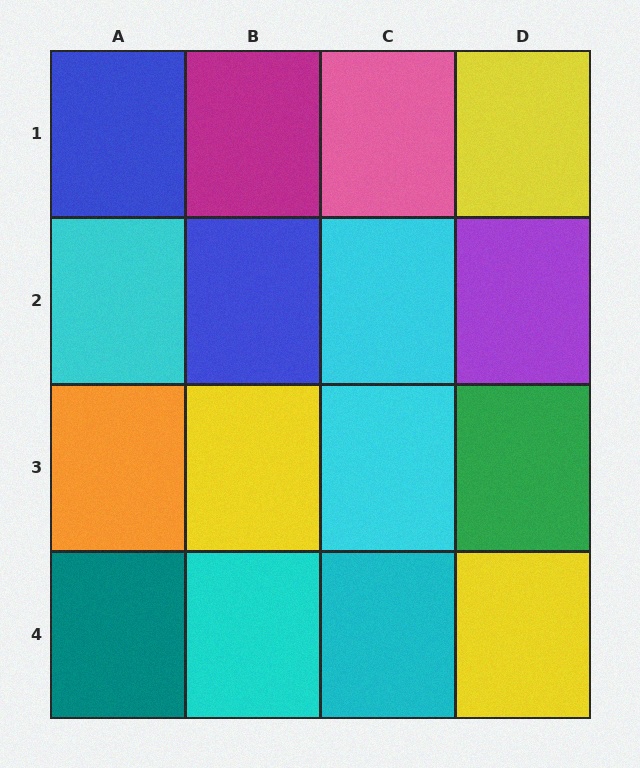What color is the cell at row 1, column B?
Magenta.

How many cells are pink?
1 cell is pink.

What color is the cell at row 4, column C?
Cyan.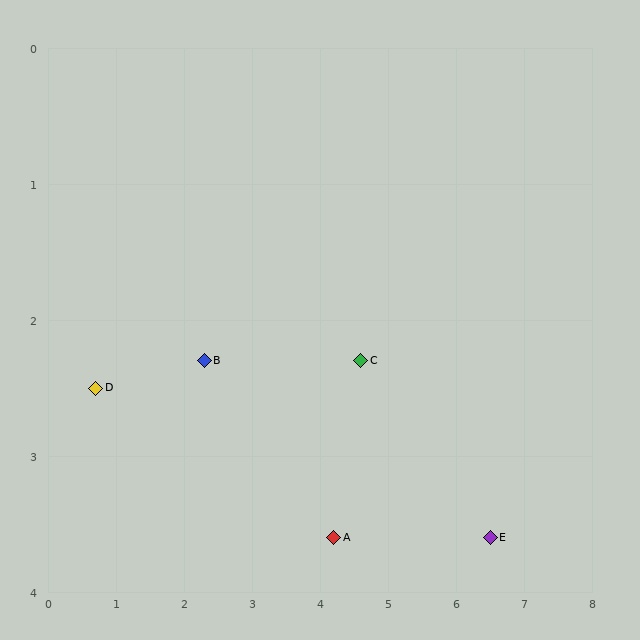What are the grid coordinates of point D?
Point D is at approximately (0.7, 2.5).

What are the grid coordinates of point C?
Point C is at approximately (4.6, 2.3).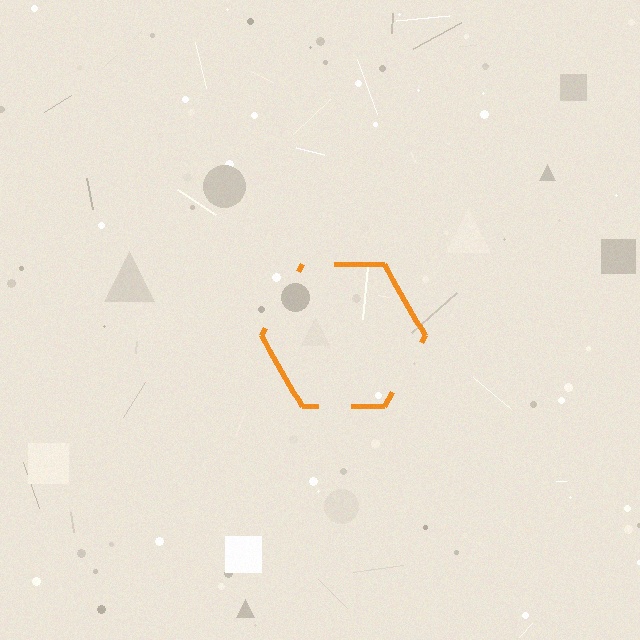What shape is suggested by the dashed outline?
The dashed outline suggests a hexagon.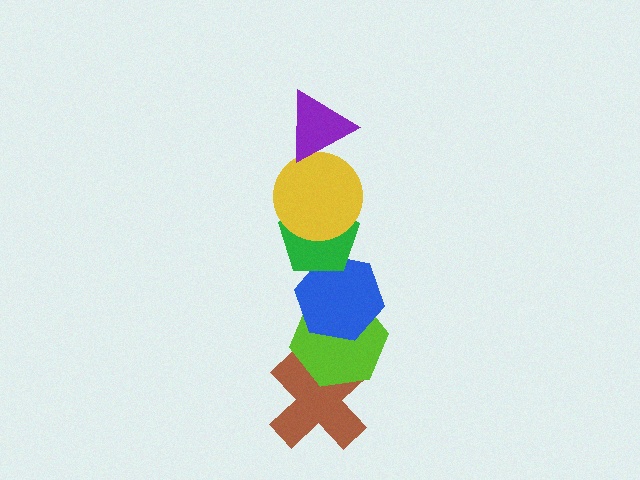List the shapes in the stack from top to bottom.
From top to bottom: the purple triangle, the yellow circle, the green pentagon, the blue hexagon, the lime hexagon, the brown cross.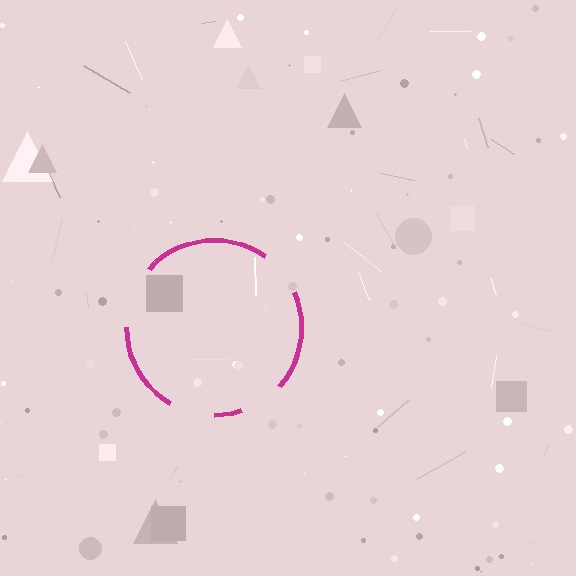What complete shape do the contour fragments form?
The contour fragments form a circle.